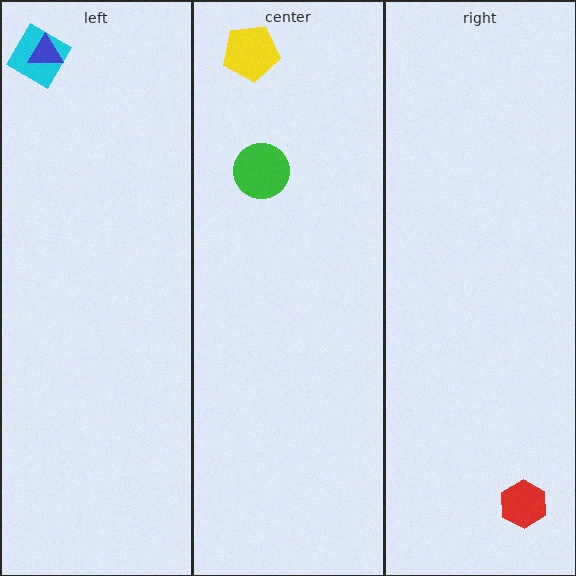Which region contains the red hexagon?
The right region.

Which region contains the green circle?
The center region.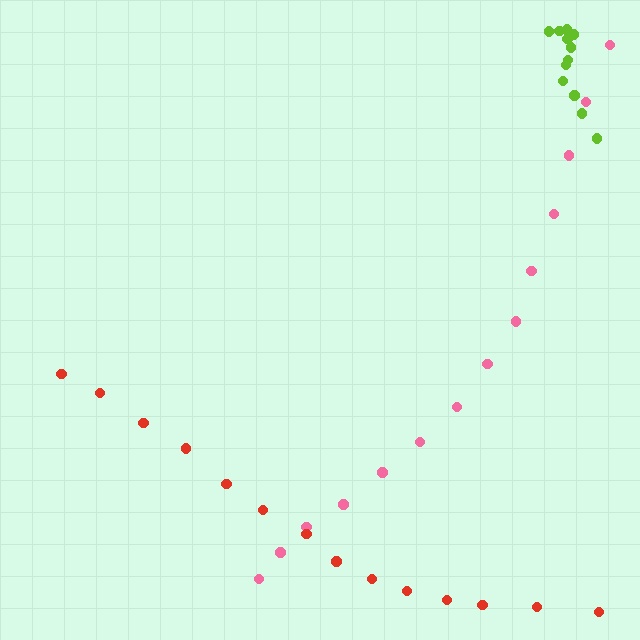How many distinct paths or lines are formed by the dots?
There are 3 distinct paths.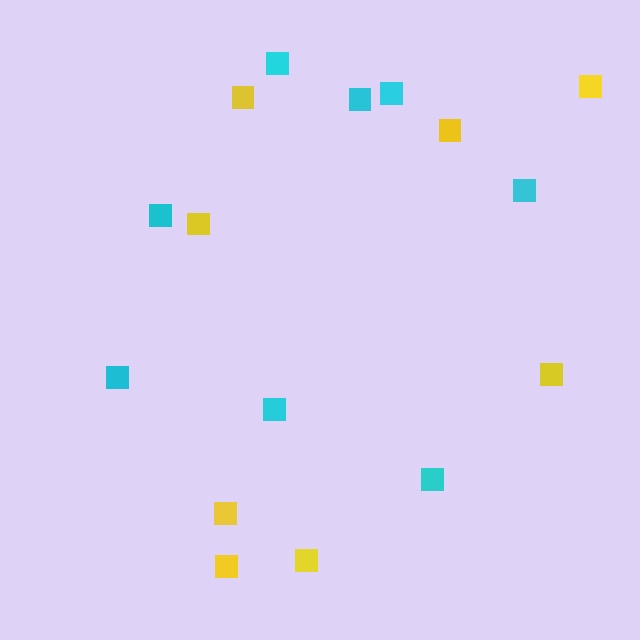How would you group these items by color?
There are 2 groups: one group of cyan squares (8) and one group of yellow squares (8).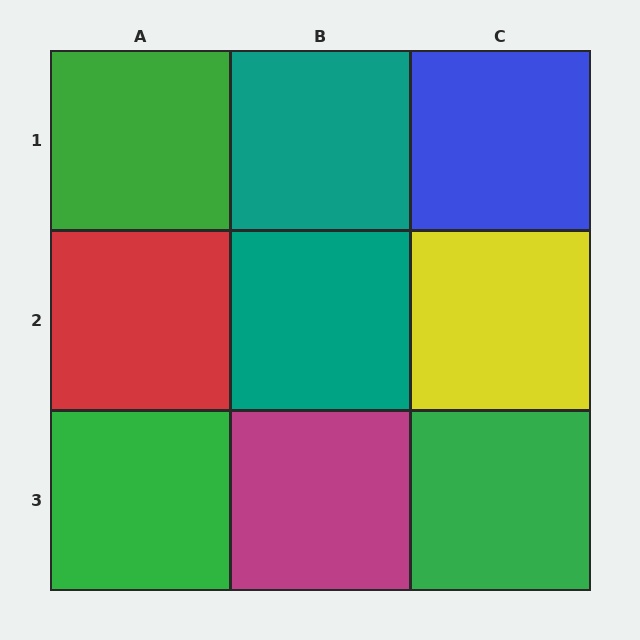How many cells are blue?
1 cell is blue.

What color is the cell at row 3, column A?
Green.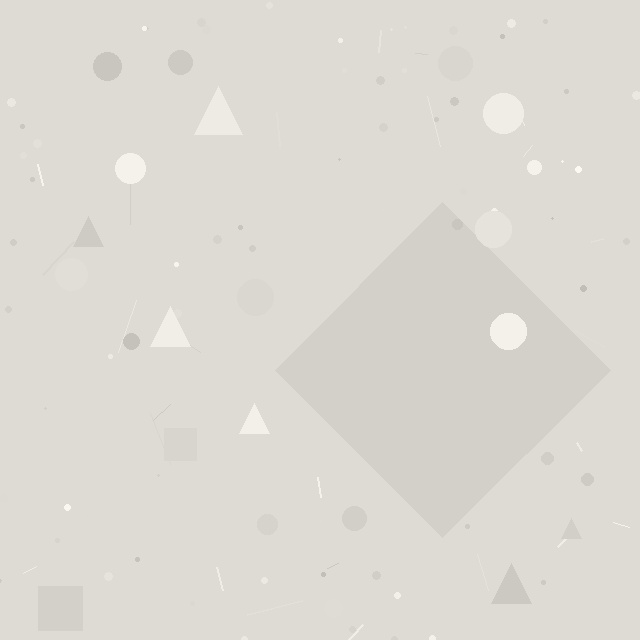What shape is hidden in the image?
A diamond is hidden in the image.